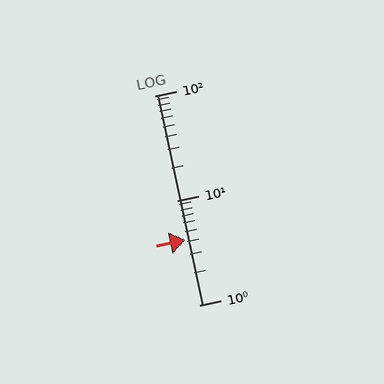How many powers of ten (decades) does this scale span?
The scale spans 2 decades, from 1 to 100.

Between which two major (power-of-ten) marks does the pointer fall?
The pointer is between 1 and 10.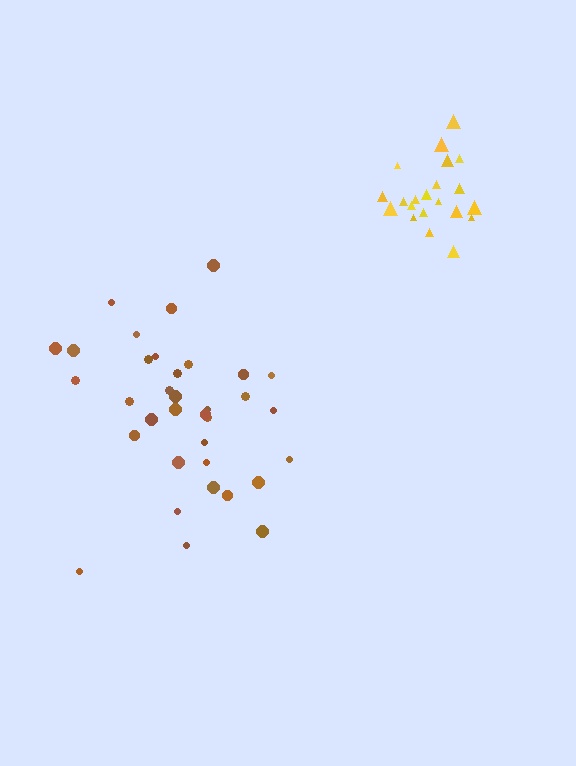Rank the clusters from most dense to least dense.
yellow, brown.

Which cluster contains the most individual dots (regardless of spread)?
Brown (35).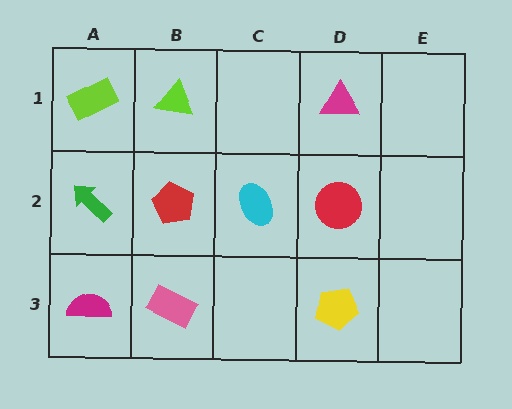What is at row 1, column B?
A lime triangle.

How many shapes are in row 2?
4 shapes.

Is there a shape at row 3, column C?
No, that cell is empty.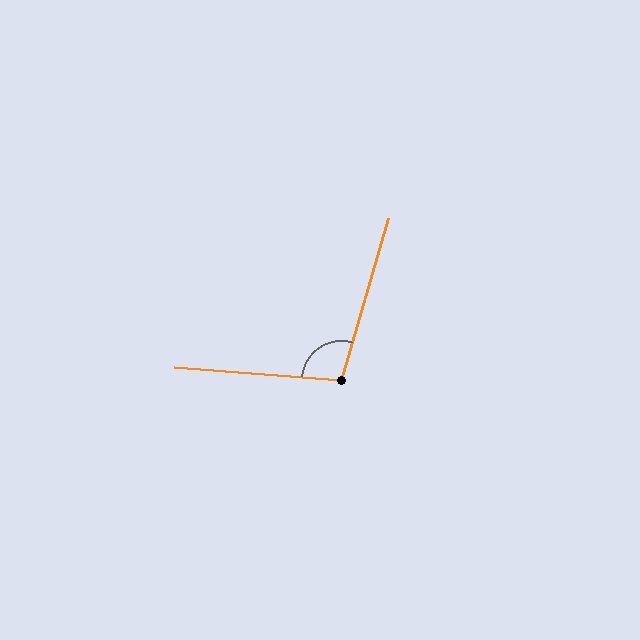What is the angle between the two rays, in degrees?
Approximately 102 degrees.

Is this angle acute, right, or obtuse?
It is obtuse.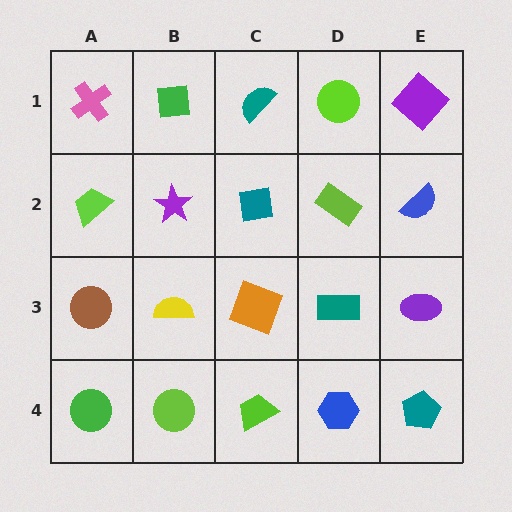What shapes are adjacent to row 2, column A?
A pink cross (row 1, column A), a brown circle (row 3, column A), a purple star (row 2, column B).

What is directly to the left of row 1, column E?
A lime circle.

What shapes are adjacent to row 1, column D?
A lime rectangle (row 2, column D), a teal semicircle (row 1, column C), a purple diamond (row 1, column E).